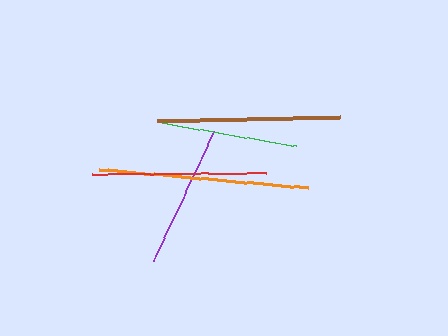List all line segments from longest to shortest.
From longest to shortest: orange, brown, red, purple, green.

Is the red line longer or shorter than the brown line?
The brown line is longer than the red line.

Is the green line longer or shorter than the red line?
The red line is longer than the green line.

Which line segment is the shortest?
The green line is the shortest at approximately 135 pixels.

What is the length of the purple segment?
The purple segment is approximately 143 pixels long.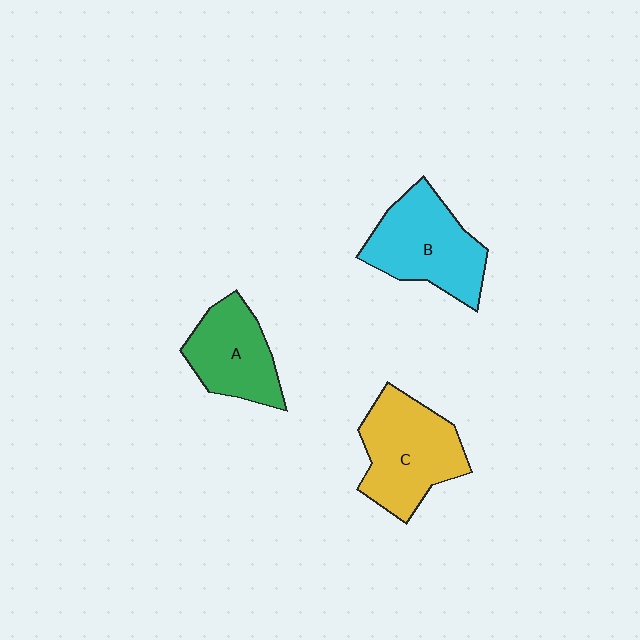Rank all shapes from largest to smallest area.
From largest to smallest: C (yellow), B (cyan), A (green).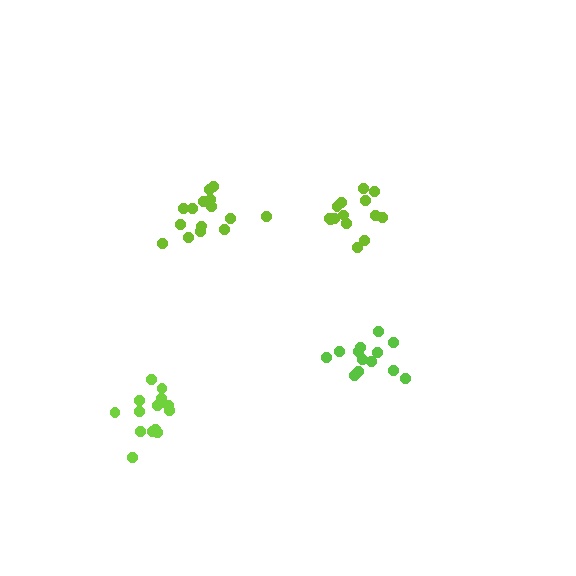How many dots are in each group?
Group 1: 14 dots, Group 2: 13 dots, Group 3: 15 dots, Group 4: 15 dots (57 total).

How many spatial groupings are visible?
There are 4 spatial groupings.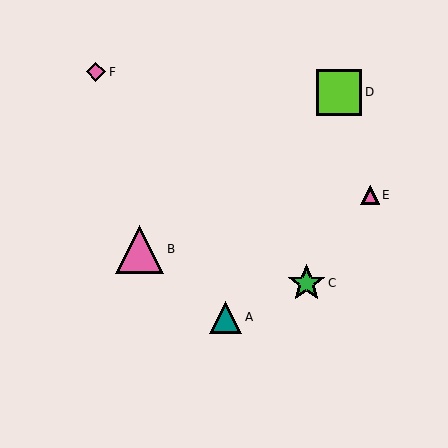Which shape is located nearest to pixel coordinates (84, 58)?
The pink diamond (labeled F) at (96, 72) is nearest to that location.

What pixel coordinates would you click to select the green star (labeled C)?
Click at (306, 283) to select the green star C.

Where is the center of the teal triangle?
The center of the teal triangle is at (226, 317).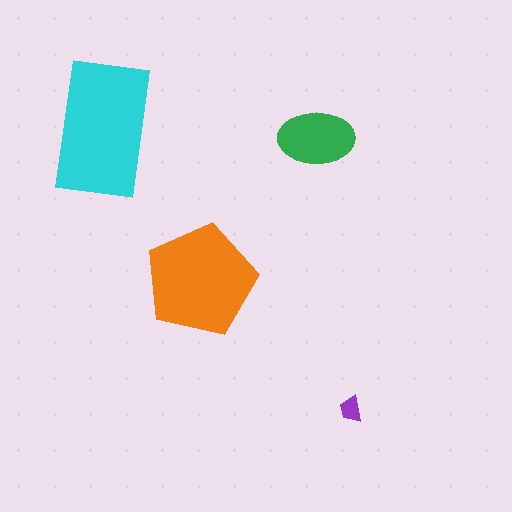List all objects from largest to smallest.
The cyan rectangle, the orange pentagon, the green ellipse, the purple trapezoid.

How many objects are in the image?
There are 4 objects in the image.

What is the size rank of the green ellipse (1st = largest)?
3rd.